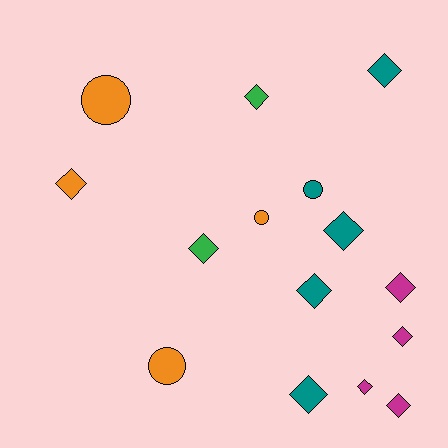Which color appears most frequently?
Teal, with 5 objects.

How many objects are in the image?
There are 15 objects.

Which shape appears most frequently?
Diamond, with 11 objects.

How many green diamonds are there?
There are 2 green diamonds.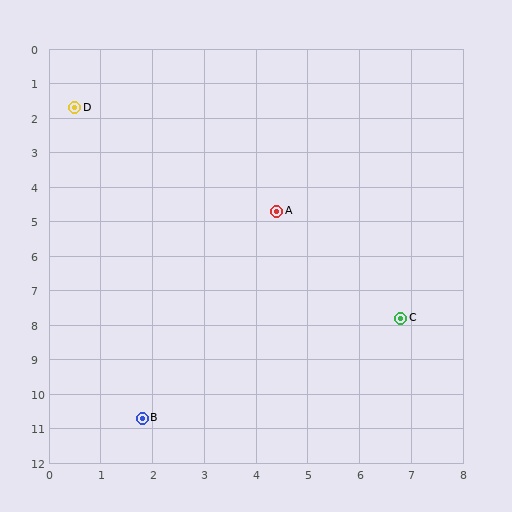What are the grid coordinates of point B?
Point B is at approximately (1.8, 10.7).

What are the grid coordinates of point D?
Point D is at approximately (0.5, 1.7).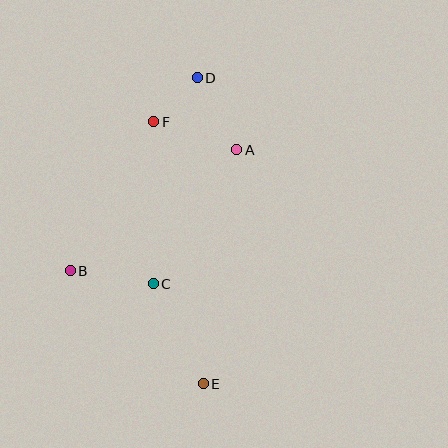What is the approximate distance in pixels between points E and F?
The distance between E and F is approximately 266 pixels.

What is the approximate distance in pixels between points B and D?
The distance between B and D is approximately 231 pixels.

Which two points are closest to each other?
Points D and F are closest to each other.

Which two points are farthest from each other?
Points D and E are farthest from each other.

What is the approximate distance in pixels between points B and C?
The distance between B and C is approximately 84 pixels.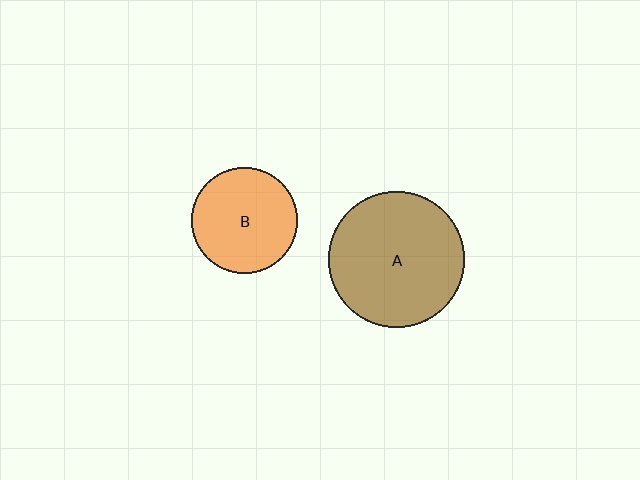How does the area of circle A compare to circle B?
Approximately 1.6 times.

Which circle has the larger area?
Circle A (brown).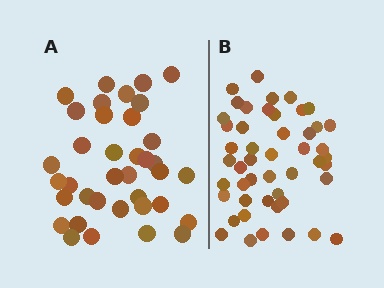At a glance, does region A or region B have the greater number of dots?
Region B (the right region) has more dots.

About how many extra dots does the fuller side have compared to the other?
Region B has roughly 12 or so more dots than region A.